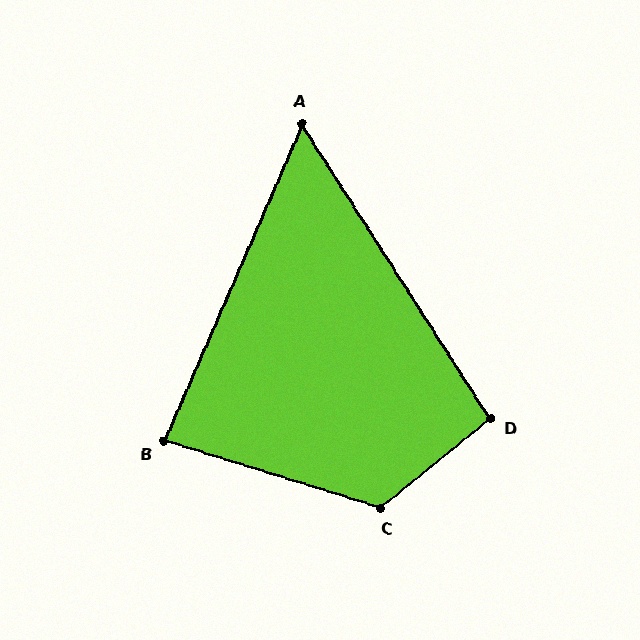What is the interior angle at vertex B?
Approximately 84 degrees (acute).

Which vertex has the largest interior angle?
C, at approximately 124 degrees.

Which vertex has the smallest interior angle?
A, at approximately 56 degrees.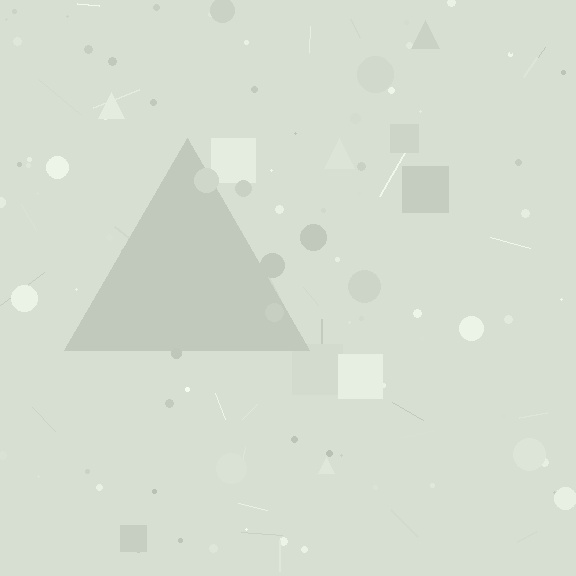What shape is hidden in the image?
A triangle is hidden in the image.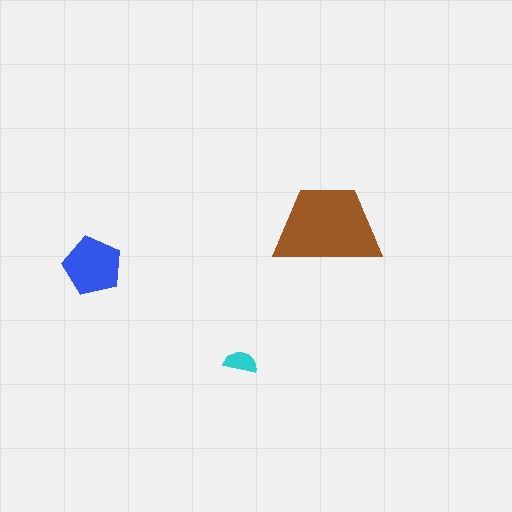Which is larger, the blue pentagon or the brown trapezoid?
The brown trapezoid.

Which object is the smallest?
The cyan semicircle.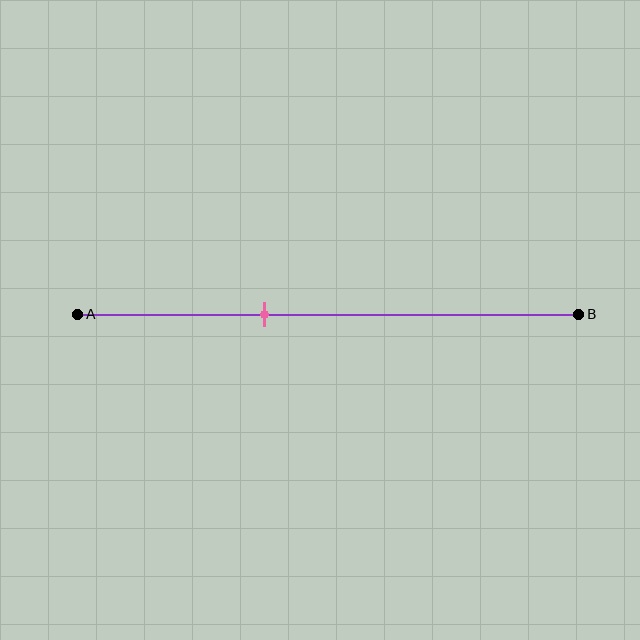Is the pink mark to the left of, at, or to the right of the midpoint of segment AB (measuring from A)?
The pink mark is to the left of the midpoint of segment AB.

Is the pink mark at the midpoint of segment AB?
No, the mark is at about 35% from A, not at the 50% midpoint.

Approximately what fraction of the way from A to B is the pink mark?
The pink mark is approximately 35% of the way from A to B.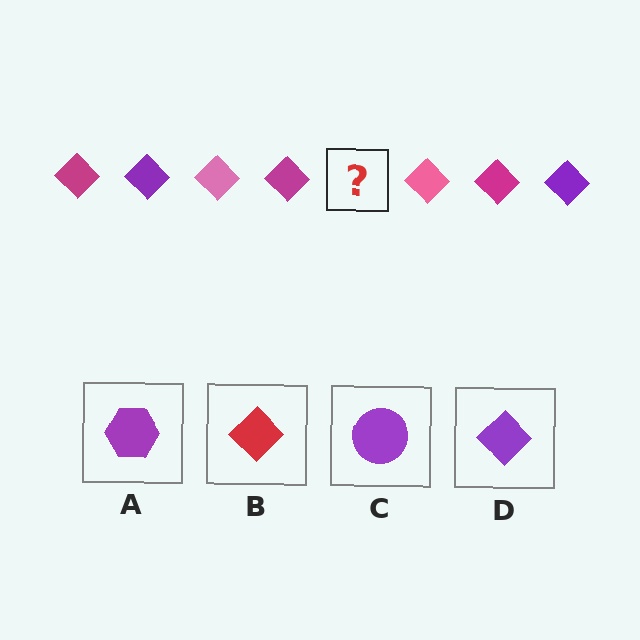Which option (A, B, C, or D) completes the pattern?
D.